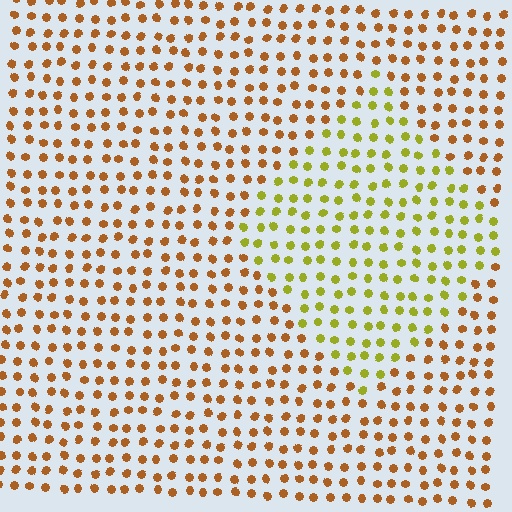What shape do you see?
I see a diamond.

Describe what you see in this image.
The image is filled with small brown elements in a uniform arrangement. A diamond-shaped region is visible where the elements are tinted to a slightly different hue, forming a subtle color boundary.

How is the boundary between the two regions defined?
The boundary is defined purely by a slight shift in hue (about 42 degrees). Spacing, size, and orientation are identical on both sides.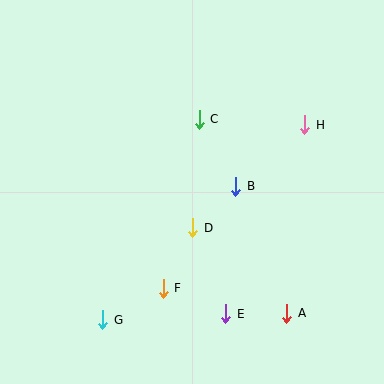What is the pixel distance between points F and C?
The distance between F and C is 173 pixels.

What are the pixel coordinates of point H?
Point H is at (305, 125).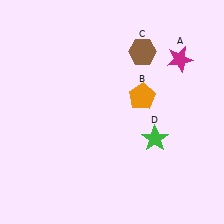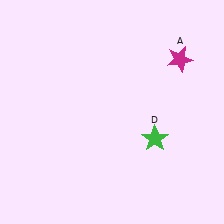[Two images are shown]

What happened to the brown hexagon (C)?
The brown hexagon (C) was removed in Image 2. It was in the top-right area of Image 1.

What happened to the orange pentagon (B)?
The orange pentagon (B) was removed in Image 2. It was in the top-right area of Image 1.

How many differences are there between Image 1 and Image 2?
There are 2 differences between the two images.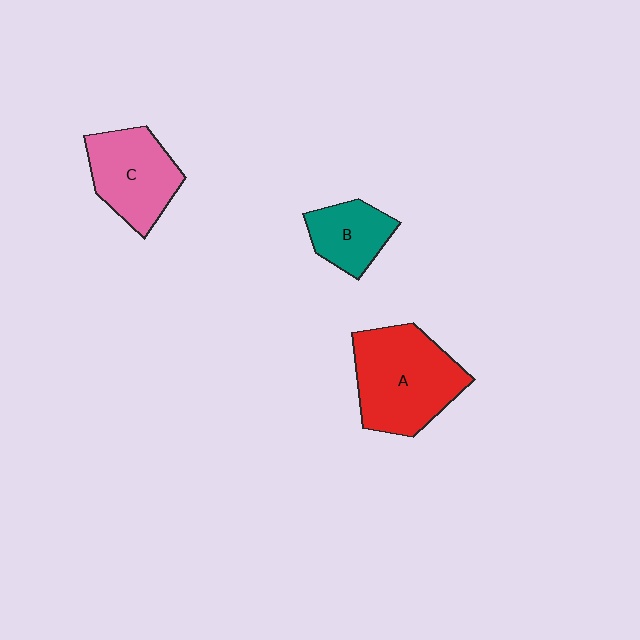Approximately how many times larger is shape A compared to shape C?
Approximately 1.4 times.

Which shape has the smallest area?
Shape B (teal).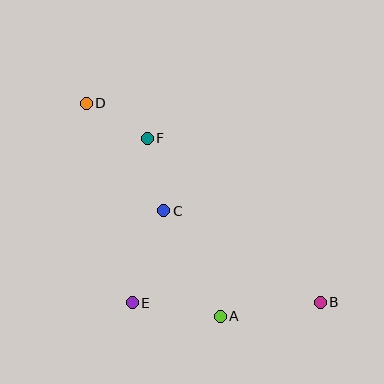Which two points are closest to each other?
Points D and F are closest to each other.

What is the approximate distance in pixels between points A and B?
The distance between A and B is approximately 101 pixels.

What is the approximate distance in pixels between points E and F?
The distance between E and F is approximately 165 pixels.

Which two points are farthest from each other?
Points B and D are farthest from each other.